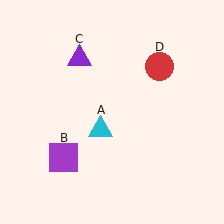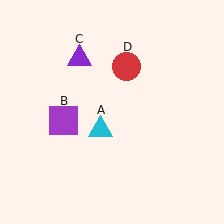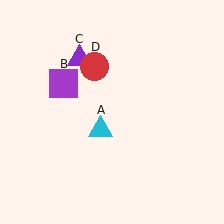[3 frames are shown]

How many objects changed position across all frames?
2 objects changed position: purple square (object B), red circle (object D).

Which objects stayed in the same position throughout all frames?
Cyan triangle (object A) and purple triangle (object C) remained stationary.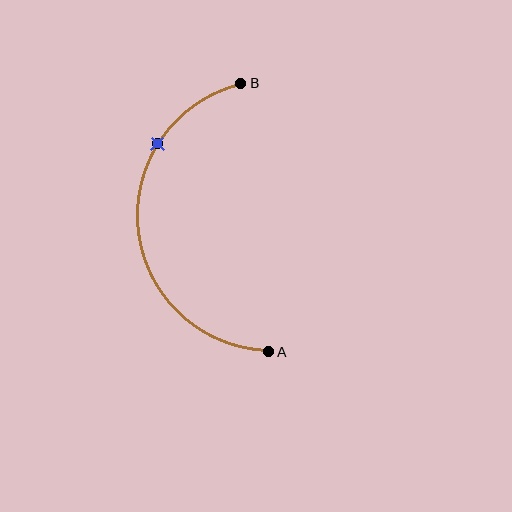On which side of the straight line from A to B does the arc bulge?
The arc bulges to the left of the straight line connecting A and B.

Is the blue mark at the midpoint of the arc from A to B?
No. The blue mark lies on the arc but is closer to endpoint B. The arc midpoint would be at the point on the curve equidistant along the arc from both A and B.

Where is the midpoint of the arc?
The arc midpoint is the point on the curve farthest from the straight line joining A and B. It sits to the left of that line.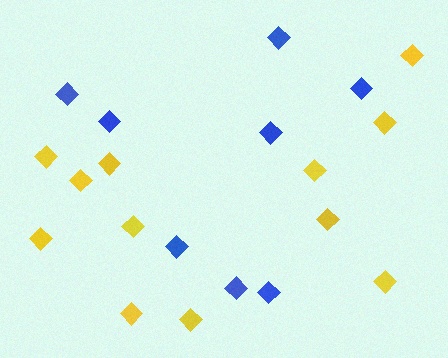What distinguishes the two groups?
There are 2 groups: one group of yellow diamonds (12) and one group of blue diamonds (8).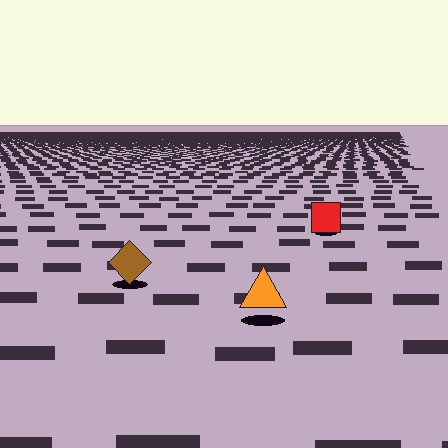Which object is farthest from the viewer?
The red square is farthest from the viewer. It appears smaller and the ground texture around it is denser.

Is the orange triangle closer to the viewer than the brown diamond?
Yes. The orange triangle is closer — you can tell from the texture gradient: the ground texture is coarser near it.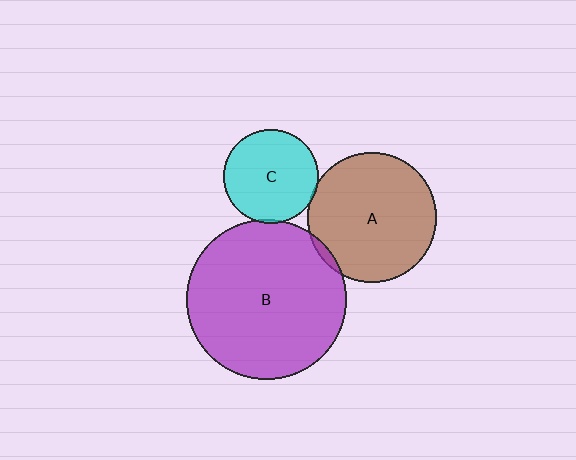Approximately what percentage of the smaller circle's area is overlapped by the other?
Approximately 5%.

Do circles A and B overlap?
Yes.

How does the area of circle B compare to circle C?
Approximately 2.9 times.